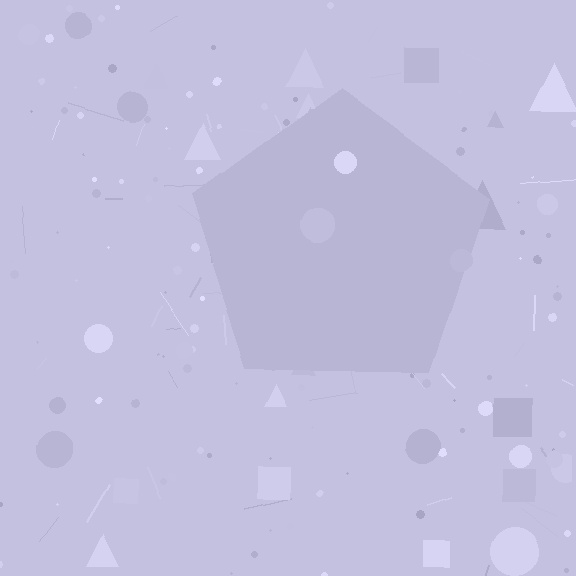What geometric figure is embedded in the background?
A pentagon is embedded in the background.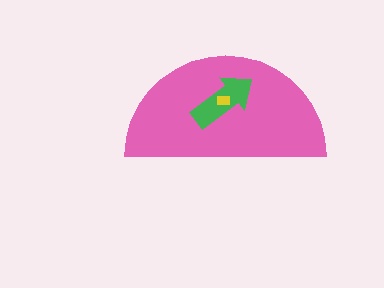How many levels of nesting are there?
3.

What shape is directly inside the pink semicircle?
The green arrow.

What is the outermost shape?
The pink semicircle.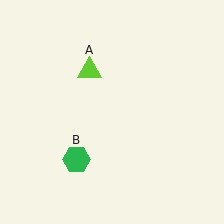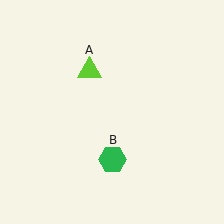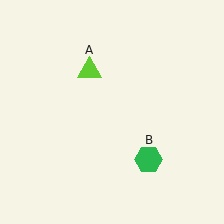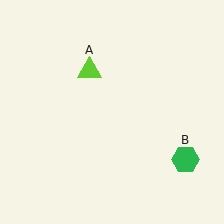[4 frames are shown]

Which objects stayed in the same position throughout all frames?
Lime triangle (object A) remained stationary.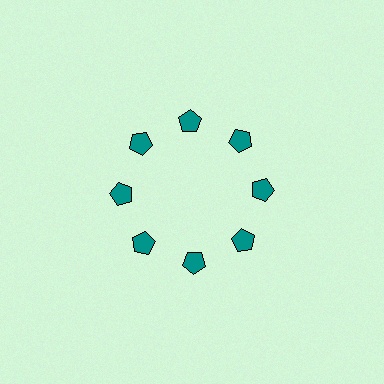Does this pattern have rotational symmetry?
Yes, this pattern has 8-fold rotational symmetry. It looks the same after rotating 45 degrees around the center.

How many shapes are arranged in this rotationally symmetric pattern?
There are 8 shapes, arranged in 8 groups of 1.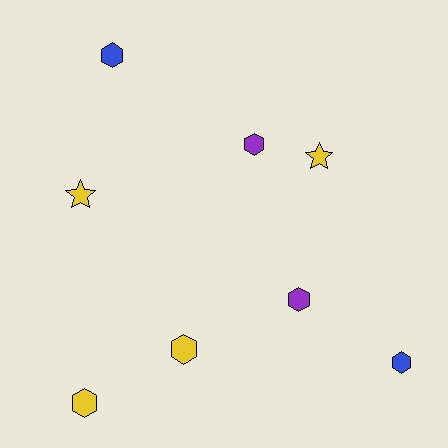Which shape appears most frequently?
Hexagon, with 6 objects.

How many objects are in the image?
There are 8 objects.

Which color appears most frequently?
Yellow, with 4 objects.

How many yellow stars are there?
There are 2 yellow stars.